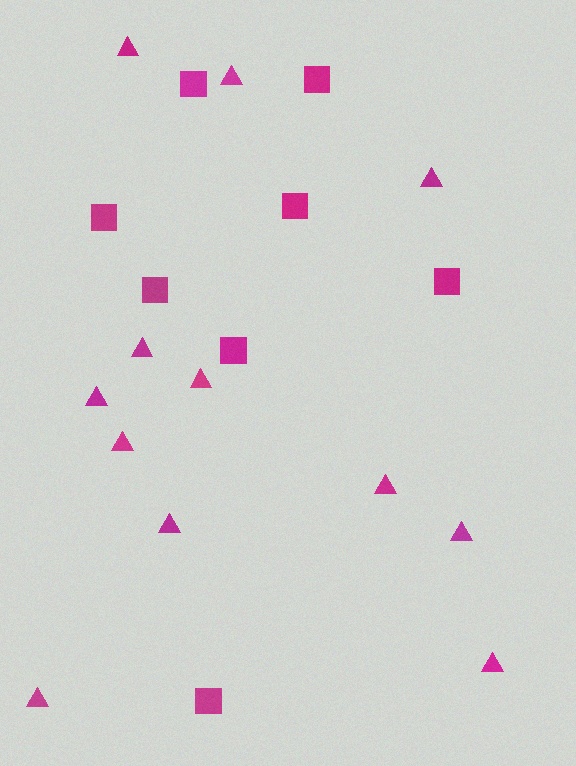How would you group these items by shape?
There are 2 groups: one group of squares (8) and one group of triangles (12).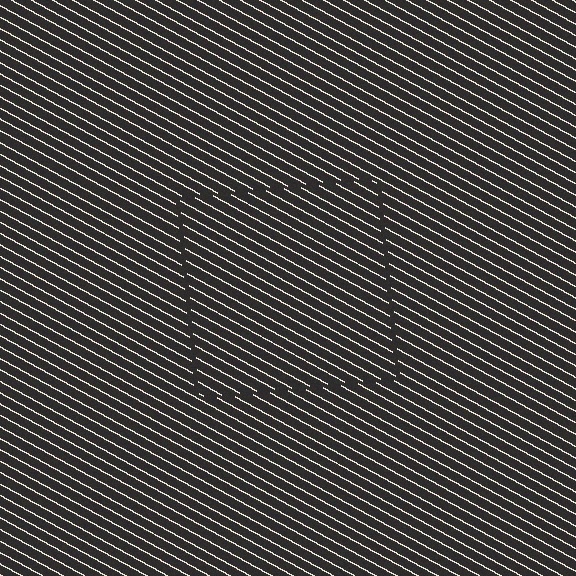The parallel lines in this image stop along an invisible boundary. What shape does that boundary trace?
An illusory square. The interior of the shape contains the same grating, shifted by half a period — the contour is defined by the phase discontinuity where line-ends from the inner and outer gratings abut.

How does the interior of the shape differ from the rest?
The interior of the shape contains the same grating, shifted by half a period — the contour is defined by the phase discontinuity where line-ends from the inner and outer gratings abut.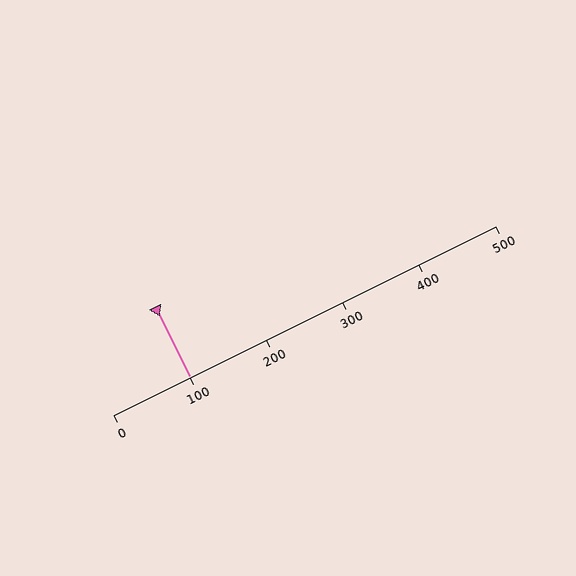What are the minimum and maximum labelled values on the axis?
The axis runs from 0 to 500.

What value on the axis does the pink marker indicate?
The marker indicates approximately 100.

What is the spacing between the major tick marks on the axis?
The major ticks are spaced 100 apart.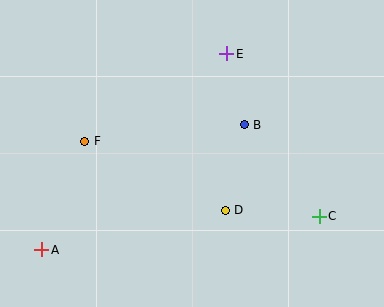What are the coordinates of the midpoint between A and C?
The midpoint between A and C is at (180, 233).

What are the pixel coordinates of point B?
Point B is at (244, 125).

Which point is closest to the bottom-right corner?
Point C is closest to the bottom-right corner.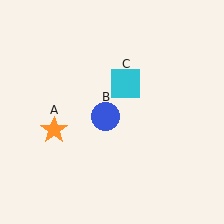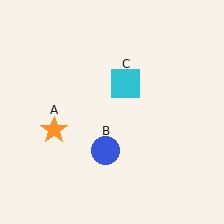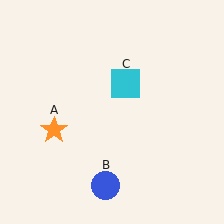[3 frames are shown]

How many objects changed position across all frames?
1 object changed position: blue circle (object B).